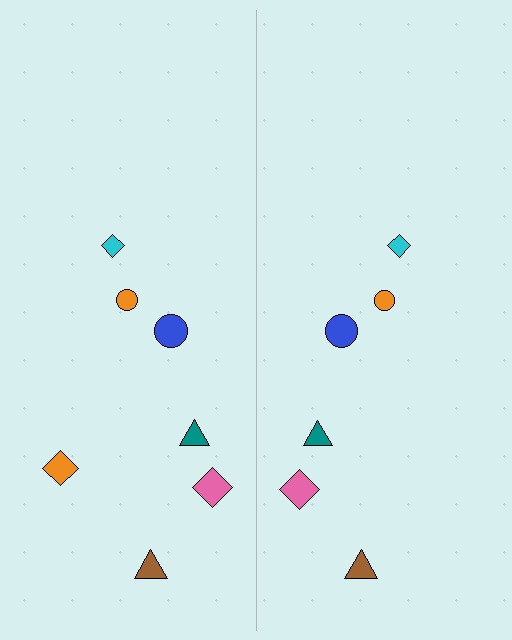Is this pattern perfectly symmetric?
No, the pattern is not perfectly symmetric. A orange diamond is missing from the right side.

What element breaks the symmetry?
A orange diamond is missing from the right side.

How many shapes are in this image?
There are 13 shapes in this image.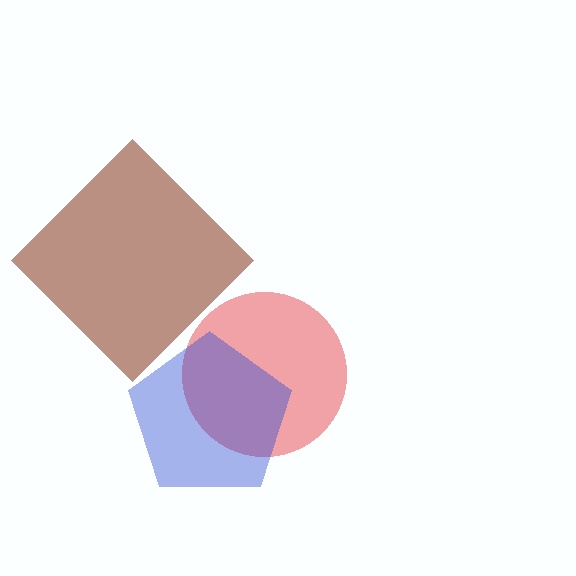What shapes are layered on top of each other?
The layered shapes are: a red circle, a blue pentagon, a brown diamond.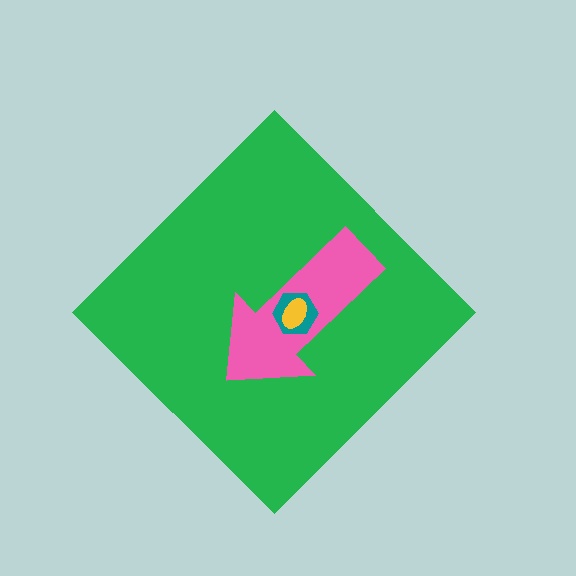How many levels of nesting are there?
4.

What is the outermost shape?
The green diamond.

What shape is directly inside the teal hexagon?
The yellow ellipse.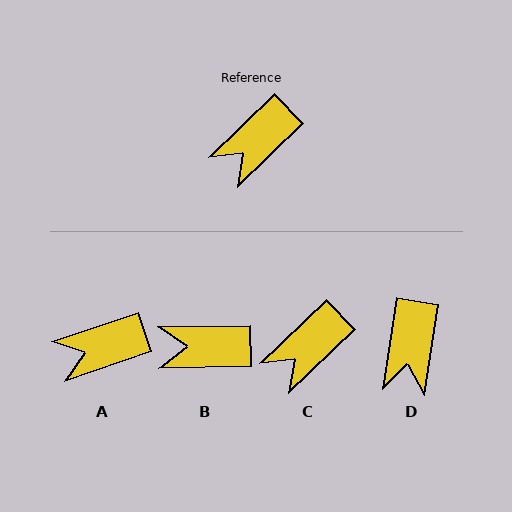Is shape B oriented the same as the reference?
No, it is off by about 43 degrees.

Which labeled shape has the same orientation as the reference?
C.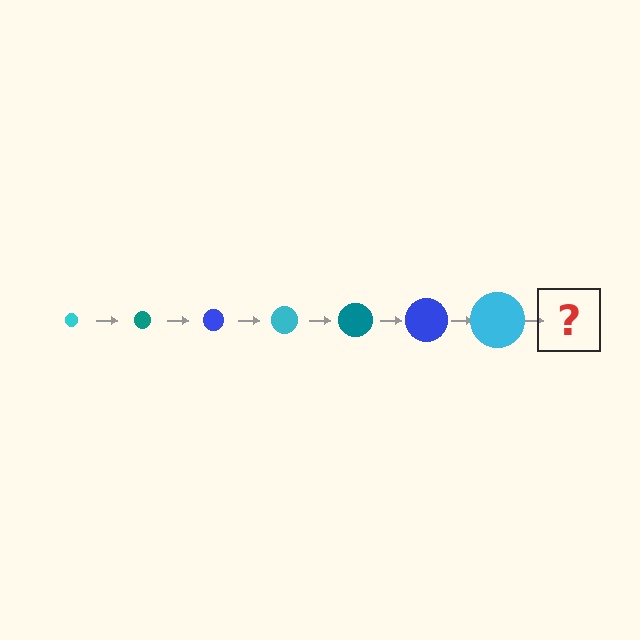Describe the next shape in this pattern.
It should be a teal circle, larger than the previous one.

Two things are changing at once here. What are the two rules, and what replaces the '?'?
The two rules are that the circle grows larger each step and the color cycles through cyan, teal, and blue. The '?' should be a teal circle, larger than the previous one.